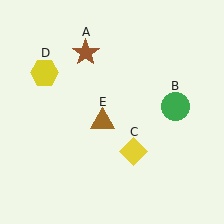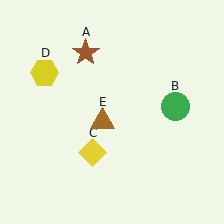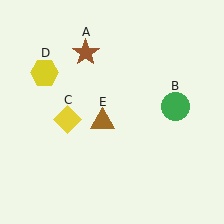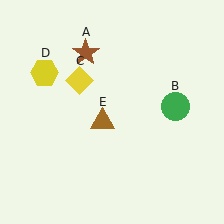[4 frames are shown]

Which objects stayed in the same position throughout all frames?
Brown star (object A) and green circle (object B) and yellow hexagon (object D) and brown triangle (object E) remained stationary.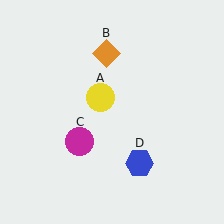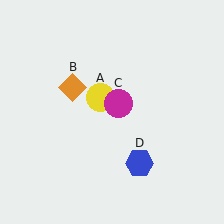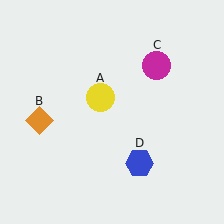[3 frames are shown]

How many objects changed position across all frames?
2 objects changed position: orange diamond (object B), magenta circle (object C).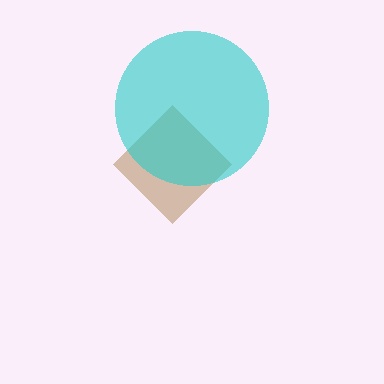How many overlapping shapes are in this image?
There are 2 overlapping shapes in the image.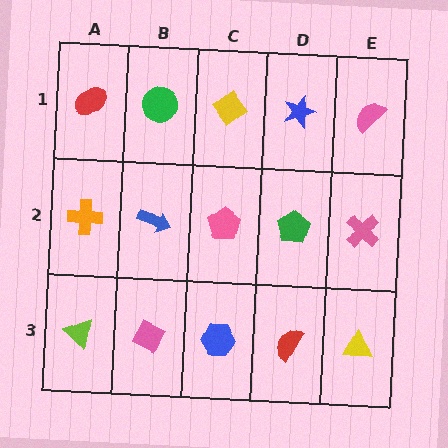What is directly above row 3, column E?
A pink cross.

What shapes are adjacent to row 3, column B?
A blue arrow (row 2, column B), a lime triangle (row 3, column A), a blue hexagon (row 3, column C).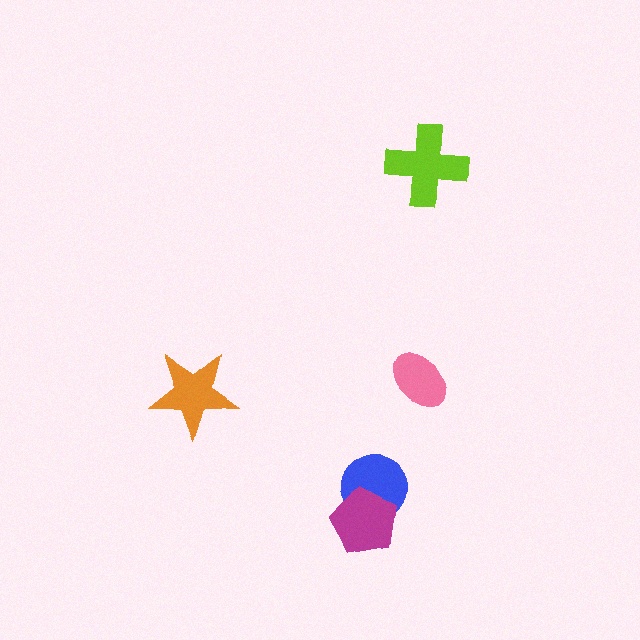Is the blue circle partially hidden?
Yes, it is partially covered by another shape.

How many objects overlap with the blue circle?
1 object overlaps with the blue circle.